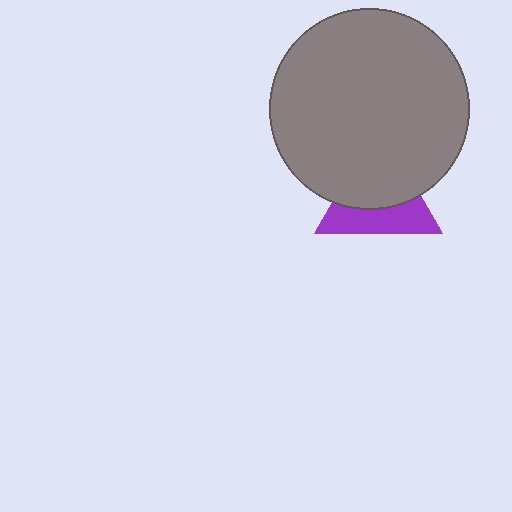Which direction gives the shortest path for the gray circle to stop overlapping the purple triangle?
Moving up gives the shortest separation.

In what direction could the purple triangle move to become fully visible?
The purple triangle could move down. That would shift it out from behind the gray circle entirely.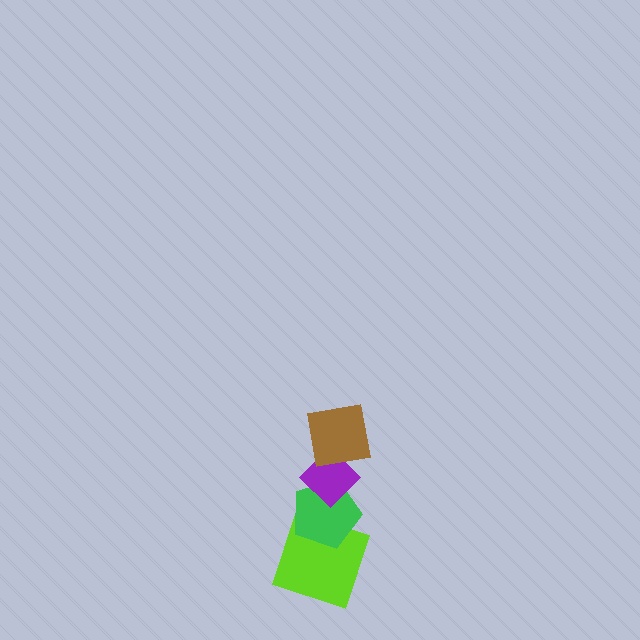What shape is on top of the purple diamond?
The brown square is on top of the purple diamond.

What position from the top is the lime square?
The lime square is 4th from the top.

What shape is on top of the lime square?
The green pentagon is on top of the lime square.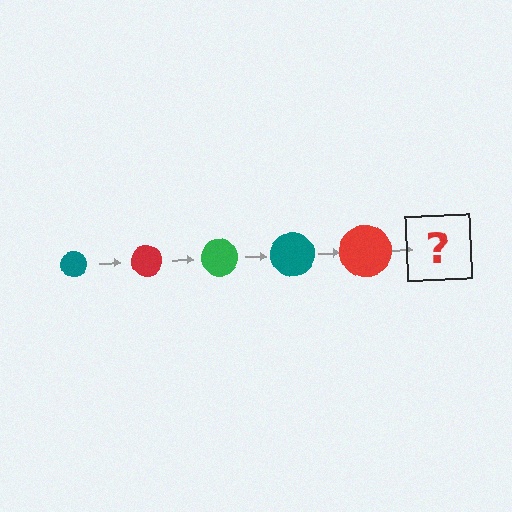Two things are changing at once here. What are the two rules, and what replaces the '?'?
The two rules are that the circle grows larger each step and the color cycles through teal, red, and green. The '?' should be a green circle, larger than the previous one.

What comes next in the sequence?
The next element should be a green circle, larger than the previous one.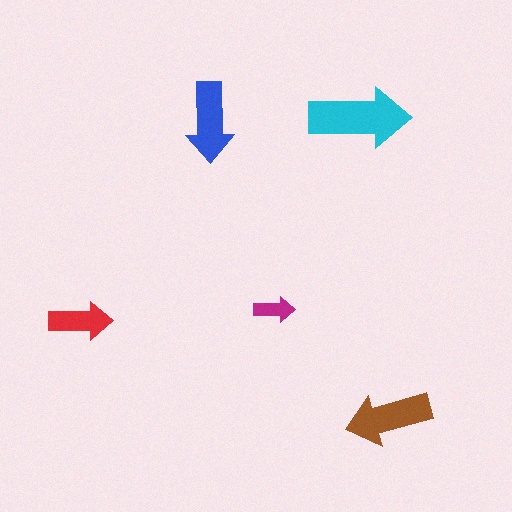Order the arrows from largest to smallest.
the cyan one, the brown one, the blue one, the red one, the magenta one.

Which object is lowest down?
The brown arrow is bottommost.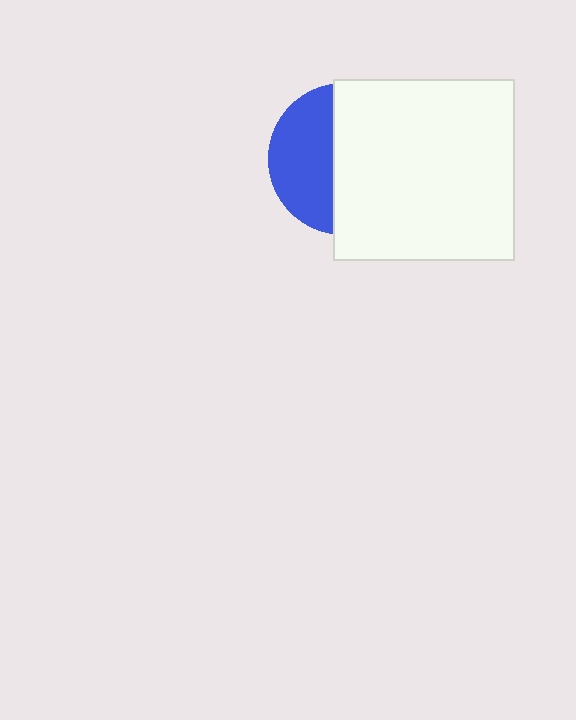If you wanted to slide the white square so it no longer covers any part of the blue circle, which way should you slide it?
Slide it right — that is the most direct way to separate the two shapes.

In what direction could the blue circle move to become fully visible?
The blue circle could move left. That would shift it out from behind the white square entirely.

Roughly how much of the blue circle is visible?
A small part of it is visible (roughly 41%).